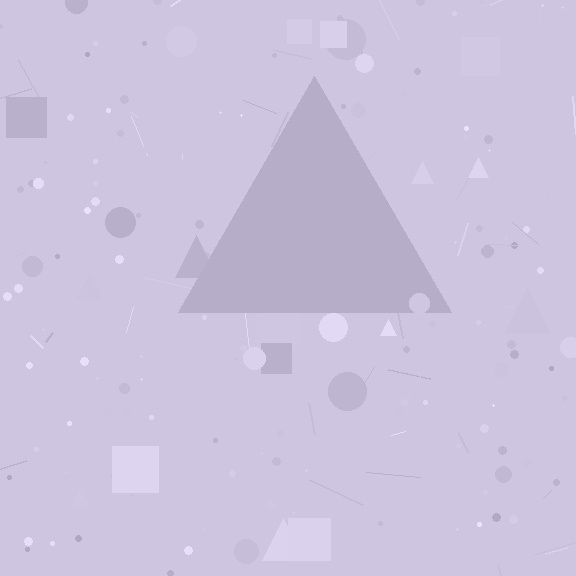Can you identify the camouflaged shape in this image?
The camouflaged shape is a triangle.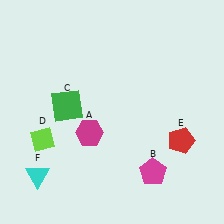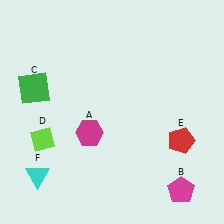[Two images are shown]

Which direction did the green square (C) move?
The green square (C) moved left.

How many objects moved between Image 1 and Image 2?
2 objects moved between the two images.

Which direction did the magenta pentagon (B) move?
The magenta pentagon (B) moved right.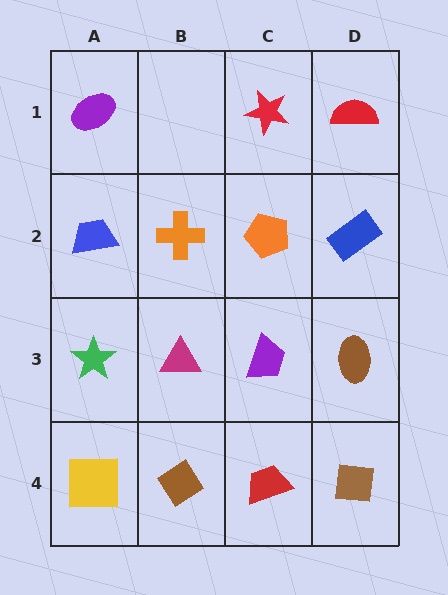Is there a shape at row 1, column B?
No, that cell is empty.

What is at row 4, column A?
A yellow square.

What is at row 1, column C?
A red star.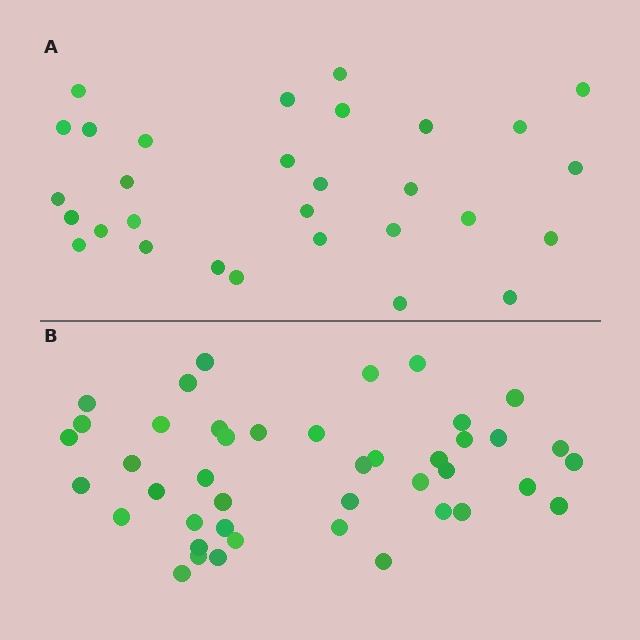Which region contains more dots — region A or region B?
Region B (the bottom region) has more dots.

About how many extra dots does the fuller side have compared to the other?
Region B has approximately 15 more dots than region A.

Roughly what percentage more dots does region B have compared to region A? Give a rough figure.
About 45% more.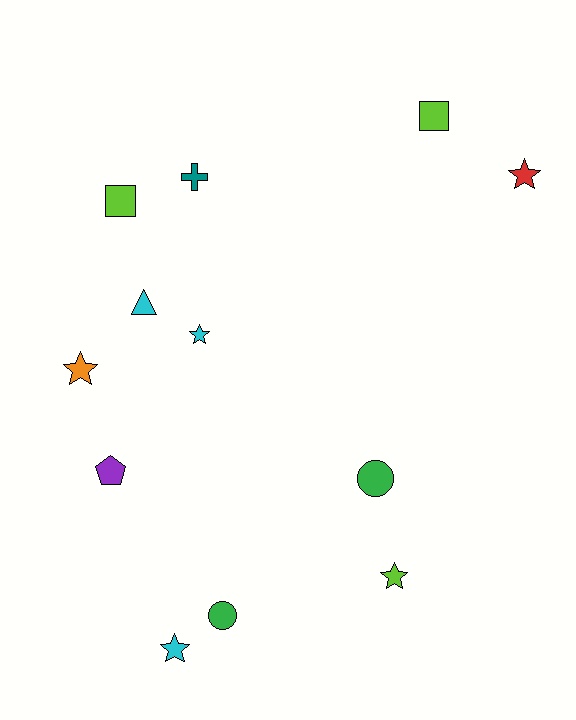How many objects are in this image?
There are 12 objects.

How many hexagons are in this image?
There are no hexagons.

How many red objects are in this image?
There is 1 red object.